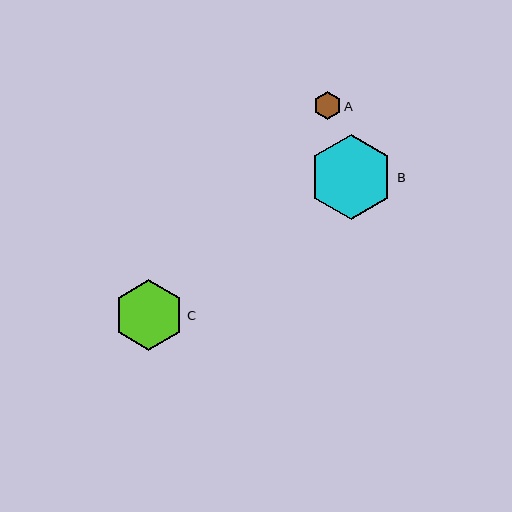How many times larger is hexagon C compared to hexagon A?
Hexagon C is approximately 2.5 times the size of hexagon A.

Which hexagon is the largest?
Hexagon B is the largest with a size of approximately 85 pixels.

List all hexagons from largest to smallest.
From largest to smallest: B, C, A.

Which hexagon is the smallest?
Hexagon A is the smallest with a size of approximately 28 pixels.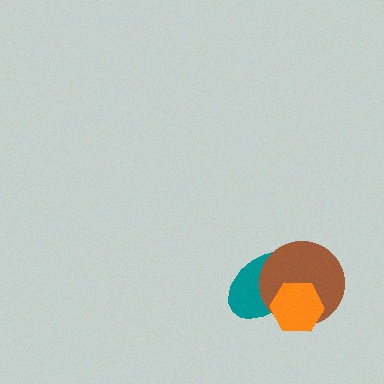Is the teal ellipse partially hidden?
Yes, it is partially covered by another shape.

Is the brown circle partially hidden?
Yes, it is partially covered by another shape.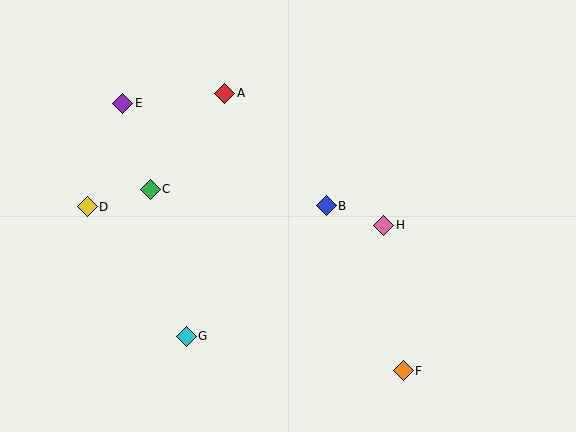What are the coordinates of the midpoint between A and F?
The midpoint between A and F is at (314, 232).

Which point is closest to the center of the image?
Point B at (326, 206) is closest to the center.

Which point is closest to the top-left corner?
Point E is closest to the top-left corner.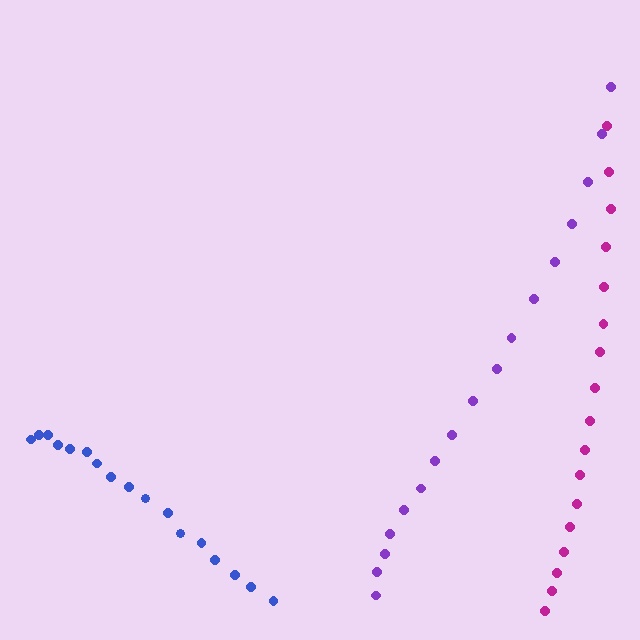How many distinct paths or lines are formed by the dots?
There are 3 distinct paths.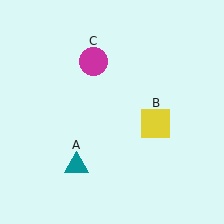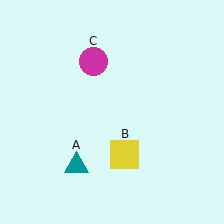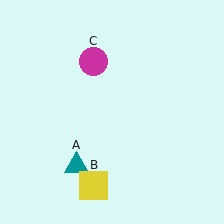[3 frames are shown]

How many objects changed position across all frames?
1 object changed position: yellow square (object B).